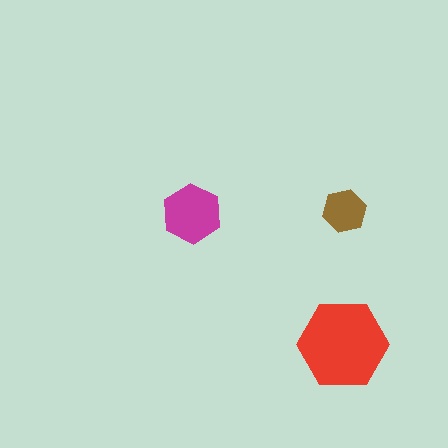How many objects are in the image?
There are 3 objects in the image.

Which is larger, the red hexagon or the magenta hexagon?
The red one.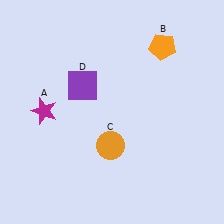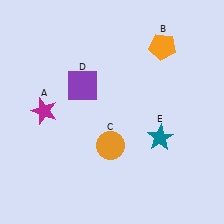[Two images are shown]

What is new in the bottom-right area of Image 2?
A teal star (E) was added in the bottom-right area of Image 2.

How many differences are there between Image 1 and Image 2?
There is 1 difference between the two images.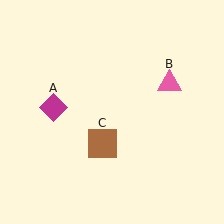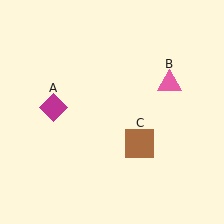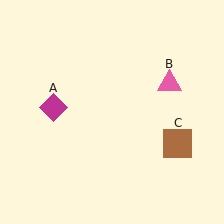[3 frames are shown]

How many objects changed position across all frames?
1 object changed position: brown square (object C).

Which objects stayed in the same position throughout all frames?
Magenta diamond (object A) and pink triangle (object B) remained stationary.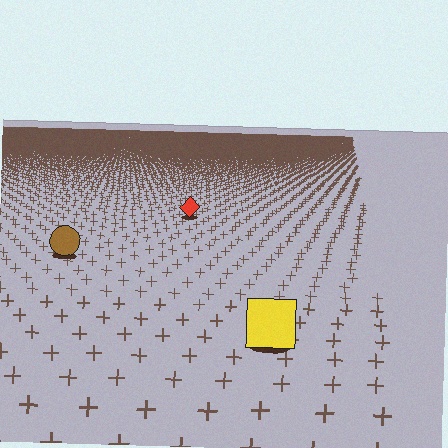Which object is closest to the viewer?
The yellow square is closest. The texture marks near it are larger and more spread out.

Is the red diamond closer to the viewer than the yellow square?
No. The yellow square is closer — you can tell from the texture gradient: the ground texture is coarser near it.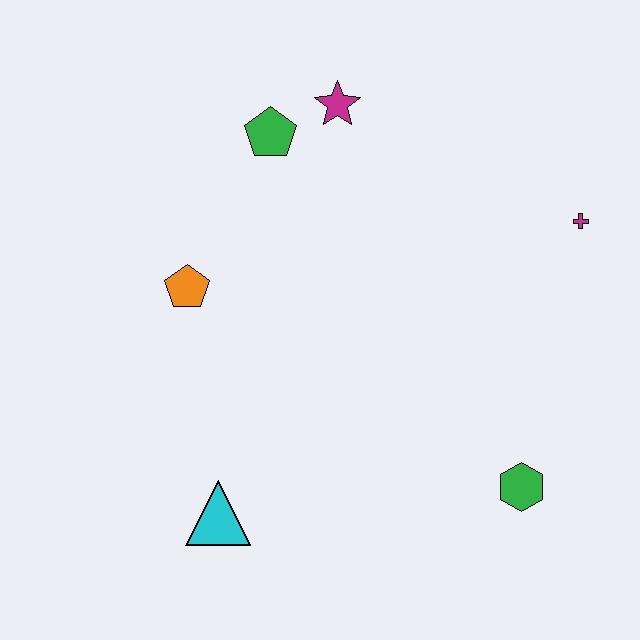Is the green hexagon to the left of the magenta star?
No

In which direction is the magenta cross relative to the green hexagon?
The magenta cross is above the green hexagon.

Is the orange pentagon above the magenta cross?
No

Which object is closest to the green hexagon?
The magenta cross is closest to the green hexagon.